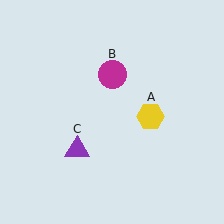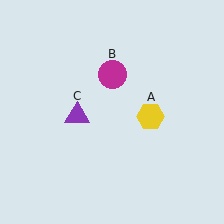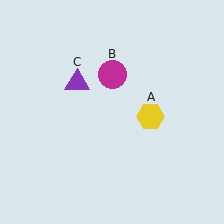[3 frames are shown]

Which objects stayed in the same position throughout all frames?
Yellow hexagon (object A) and magenta circle (object B) remained stationary.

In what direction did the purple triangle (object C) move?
The purple triangle (object C) moved up.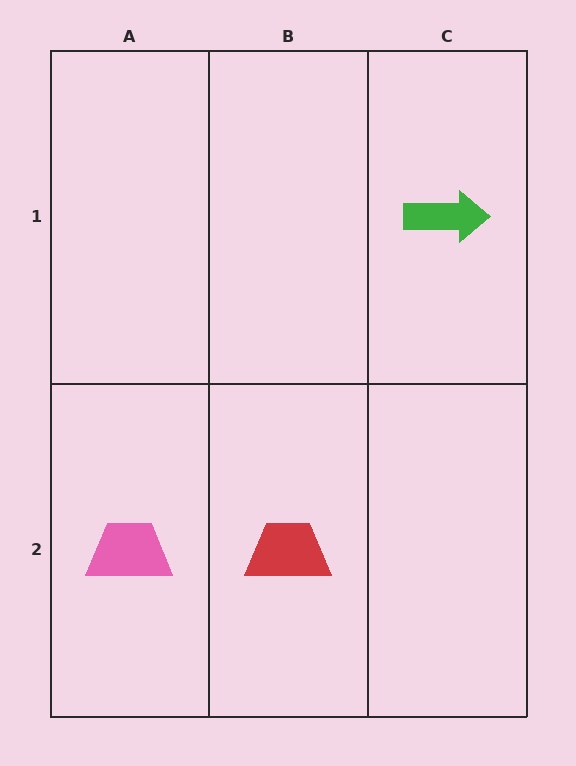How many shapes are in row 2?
2 shapes.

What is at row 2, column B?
A red trapezoid.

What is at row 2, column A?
A pink trapezoid.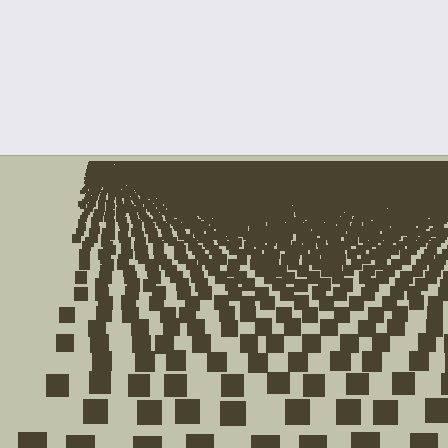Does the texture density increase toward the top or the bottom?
Density increases toward the top.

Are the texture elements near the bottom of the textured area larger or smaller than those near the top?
Larger. Near the bottom, elements are closer to the viewer and appear at a bigger on-screen size.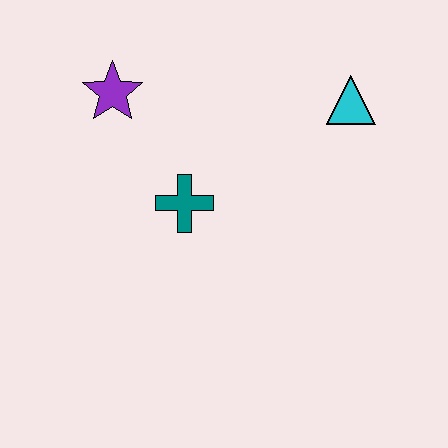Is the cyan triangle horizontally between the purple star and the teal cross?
No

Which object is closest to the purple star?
The teal cross is closest to the purple star.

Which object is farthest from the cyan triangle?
The purple star is farthest from the cyan triangle.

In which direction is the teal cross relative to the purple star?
The teal cross is below the purple star.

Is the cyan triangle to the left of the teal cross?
No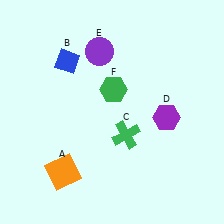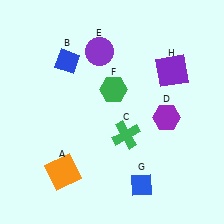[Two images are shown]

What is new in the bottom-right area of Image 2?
A blue diamond (G) was added in the bottom-right area of Image 2.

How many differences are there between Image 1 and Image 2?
There are 2 differences between the two images.